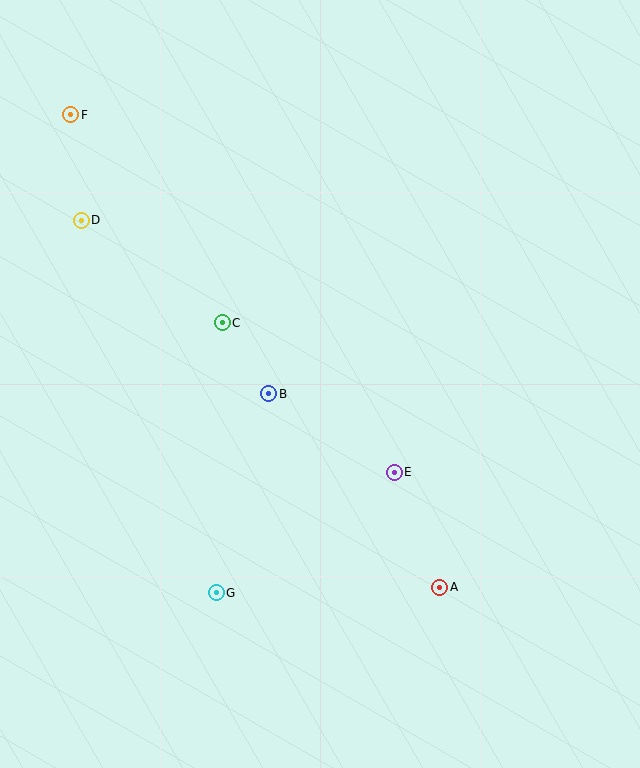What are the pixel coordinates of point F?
Point F is at (71, 115).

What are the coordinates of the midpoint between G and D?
The midpoint between G and D is at (149, 407).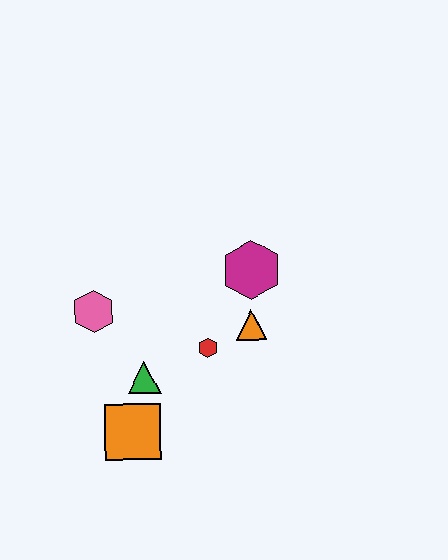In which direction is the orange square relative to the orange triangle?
The orange square is to the left of the orange triangle.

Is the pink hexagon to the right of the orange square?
No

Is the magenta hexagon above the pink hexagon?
Yes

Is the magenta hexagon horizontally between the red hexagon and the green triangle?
No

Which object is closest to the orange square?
The green triangle is closest to the orange square.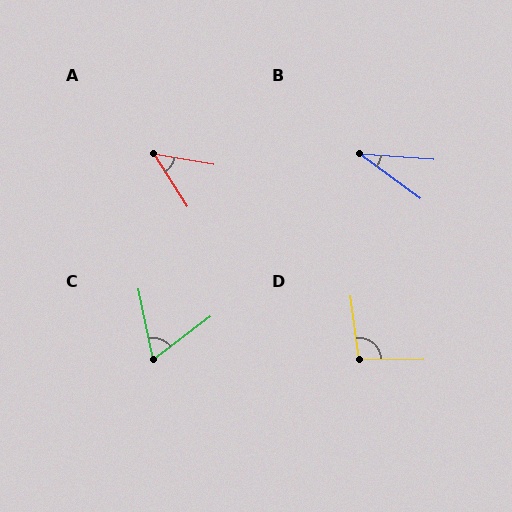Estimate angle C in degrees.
Approximately 65 degrees.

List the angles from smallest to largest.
B (32°), A (48°), C (65°), D (97°).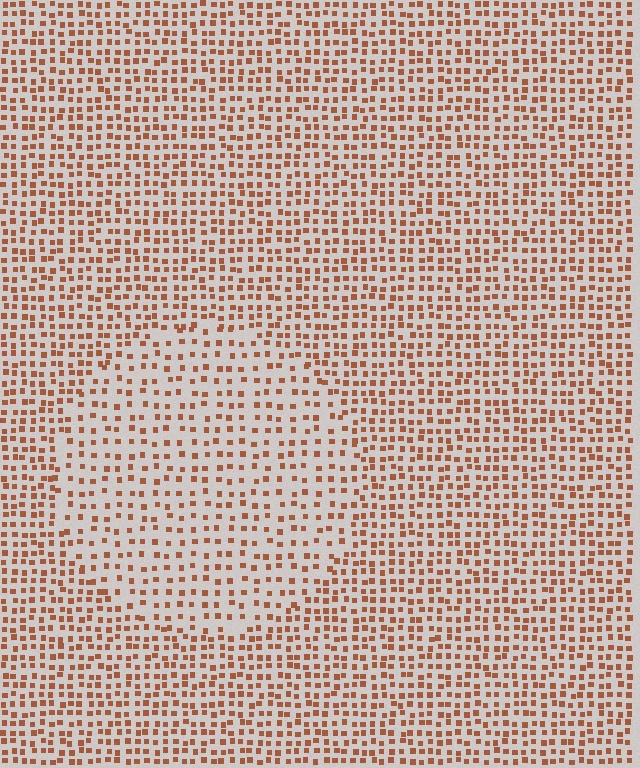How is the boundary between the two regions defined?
The boundary is defined by a change in element density (approximately 1.7x ratio). All elements are the same color, size, and shape.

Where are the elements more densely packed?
The elements are more densely packed outside the circle boundary.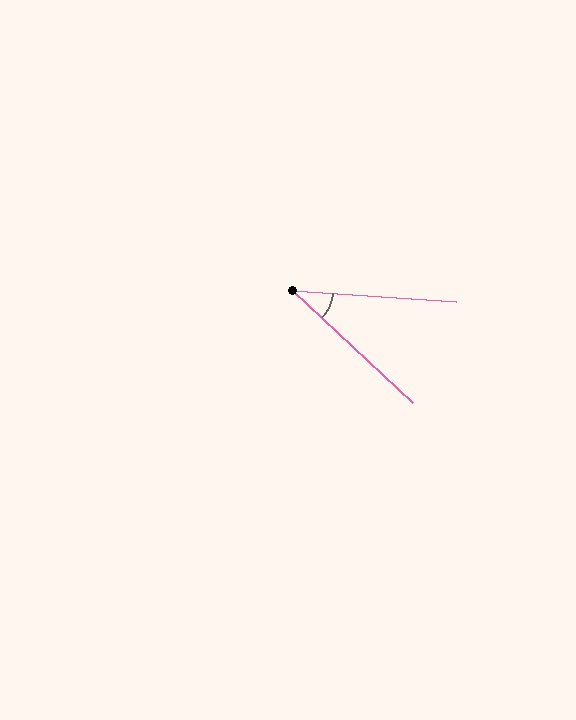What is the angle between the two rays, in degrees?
Approximately 39 degrees.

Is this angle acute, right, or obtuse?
It is acute.